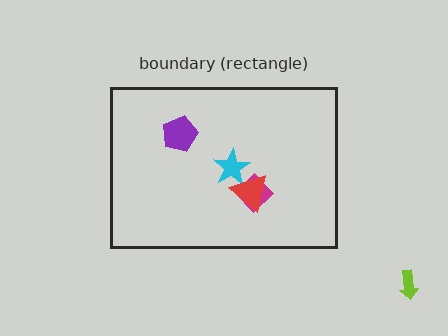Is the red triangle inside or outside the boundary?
Inside.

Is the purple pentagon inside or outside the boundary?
Inside.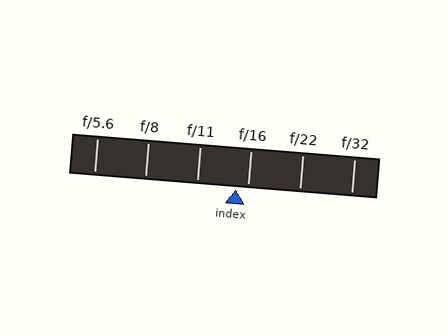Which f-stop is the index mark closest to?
The index mark is closest to f/16.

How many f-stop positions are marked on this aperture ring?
There are 6 f-stop positions marked.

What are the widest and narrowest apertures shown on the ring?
The widest aperture shown is f/5.6 and the narrowest is f/32.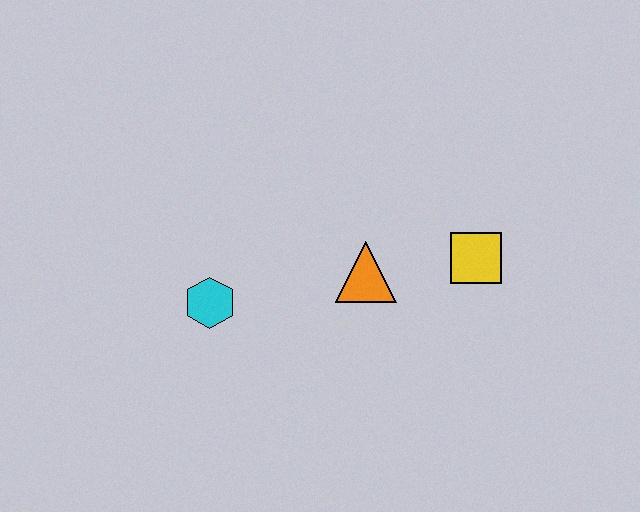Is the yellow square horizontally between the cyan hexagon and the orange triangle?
No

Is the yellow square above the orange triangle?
Yes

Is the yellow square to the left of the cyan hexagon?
No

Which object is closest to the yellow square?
The orange triangle is closest to the yellow square.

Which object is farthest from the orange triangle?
The cyan hexagon is farthest from the orange triangle.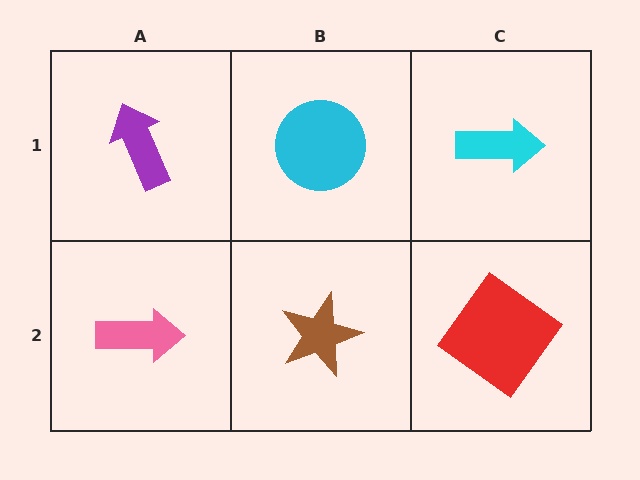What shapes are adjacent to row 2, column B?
A cyan circle (row 1, column B), a pink arrow (row 2, column A), a red diamond (row 2, column C).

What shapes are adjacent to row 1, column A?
A pink arrow (row 2, column A), a cyan circle (row 1, column B).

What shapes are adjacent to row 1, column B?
A brown star (row 2, column B), a purple arrow (row 1, column A), a cyan arrow (row 1, column C).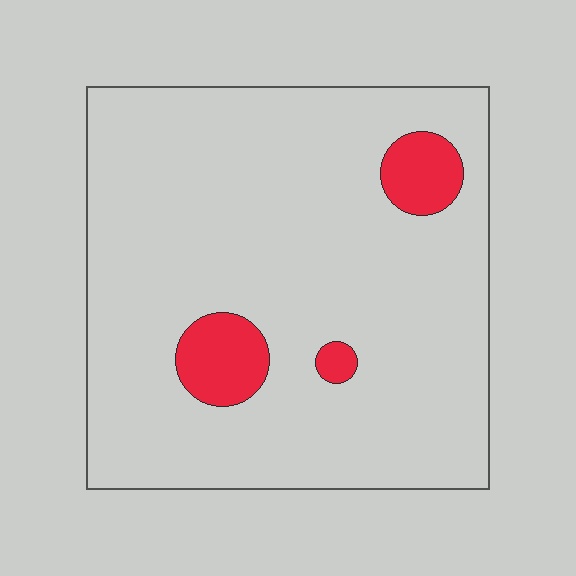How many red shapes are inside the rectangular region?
3.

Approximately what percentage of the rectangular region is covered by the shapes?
Approximately 10%.